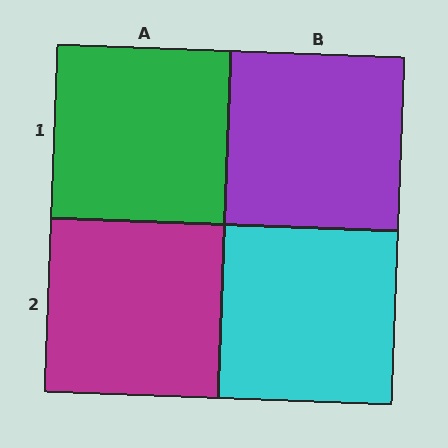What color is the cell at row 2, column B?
Cyan.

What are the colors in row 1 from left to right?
Green, purple.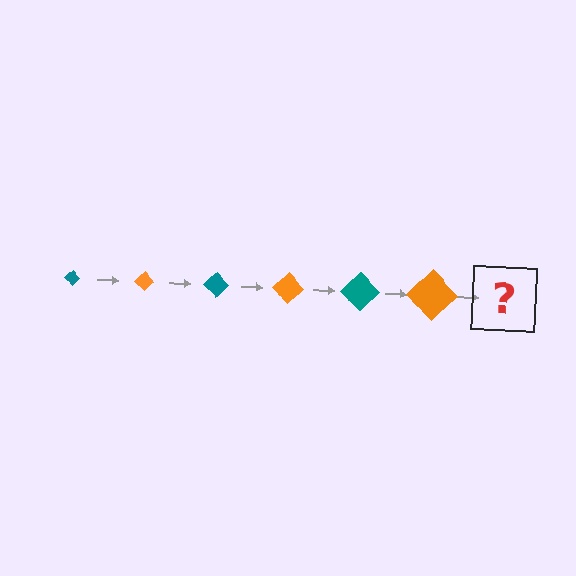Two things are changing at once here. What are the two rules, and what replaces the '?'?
The two rules are that the diamond grows larger each step and the color cycles through teal and orange. The '?' should be a teal diamond, larger than the previous one.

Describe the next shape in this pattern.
It should be a teal diamond, larger than the previous one.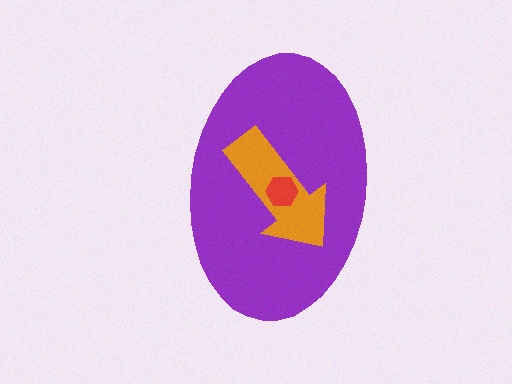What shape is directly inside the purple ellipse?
The orange arrow.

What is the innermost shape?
The red hexagon.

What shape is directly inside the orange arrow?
The red hexagon.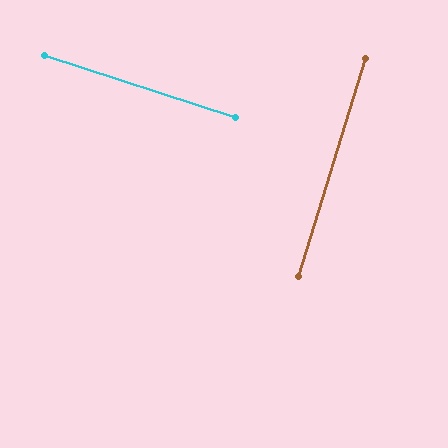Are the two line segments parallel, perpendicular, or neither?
Perpendicular — they meet at approximately 89°.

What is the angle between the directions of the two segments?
Approximately 89 degrees.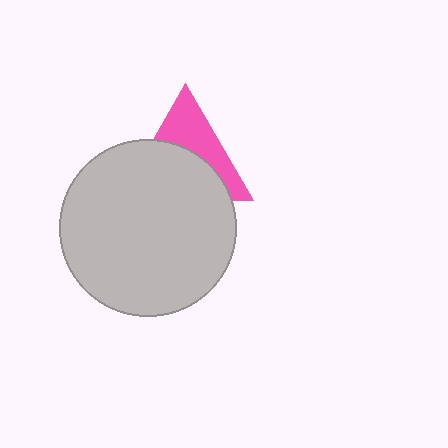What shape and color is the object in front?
The object in front is a light gray circle.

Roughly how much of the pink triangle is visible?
A small part of it is visible (roughly 43%).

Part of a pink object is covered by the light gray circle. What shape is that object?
It is a triangle.